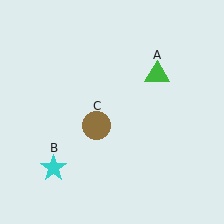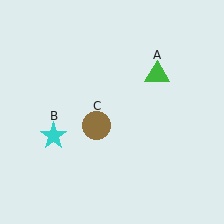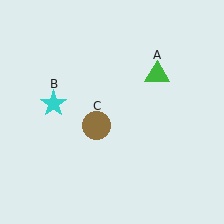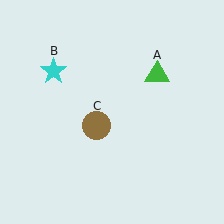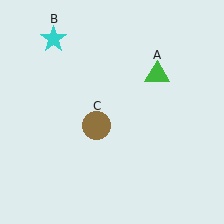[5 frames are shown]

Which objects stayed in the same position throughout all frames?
Green triangle (object A) and brown circle (object C) remained stationary.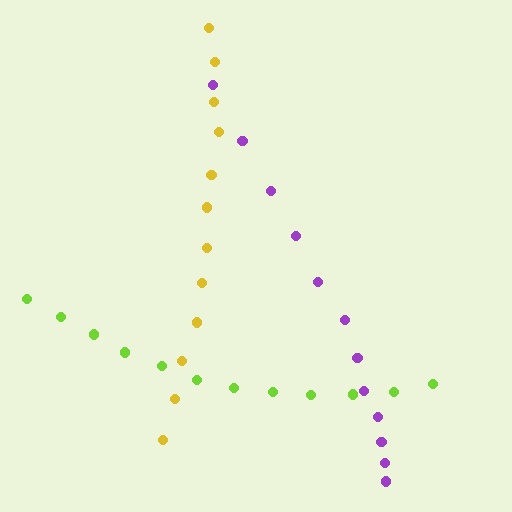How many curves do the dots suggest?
There are 3 distinct paths.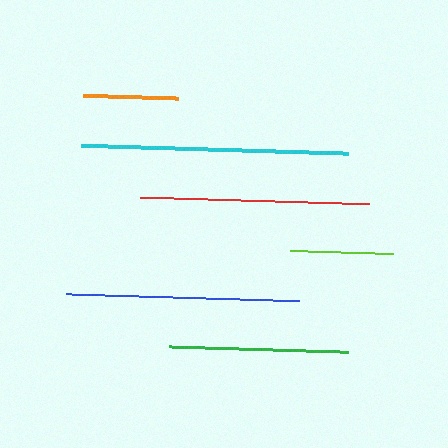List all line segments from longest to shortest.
From longest to shortest: cyan, blue, red, green, lime, orange.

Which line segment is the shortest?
The orange line is the shortest at approximately 95 pixels.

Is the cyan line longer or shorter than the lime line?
The cyan line is longer than the lime line.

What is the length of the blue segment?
The blue segment is approximately 233 pixels long.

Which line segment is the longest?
The cyan line is the longest at approximately 267 pixels.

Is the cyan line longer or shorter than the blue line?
The cyan line is longer than the blue line.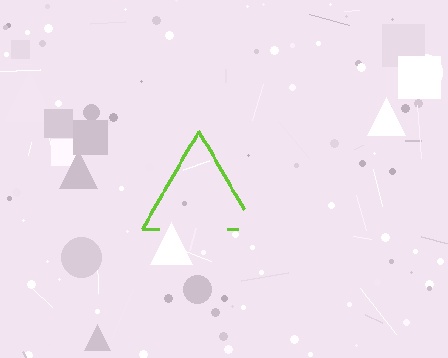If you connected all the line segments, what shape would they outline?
They would outline a triangle.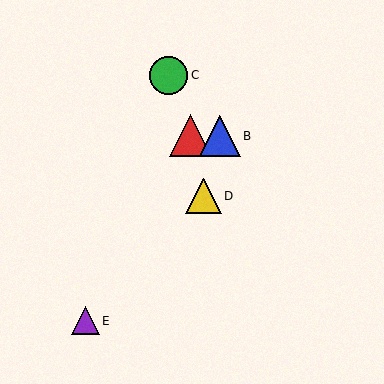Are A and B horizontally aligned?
Yes, both are at y≈136.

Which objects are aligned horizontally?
Objects A, B are aligned horizontally.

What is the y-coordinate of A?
Object A is at y≈136.